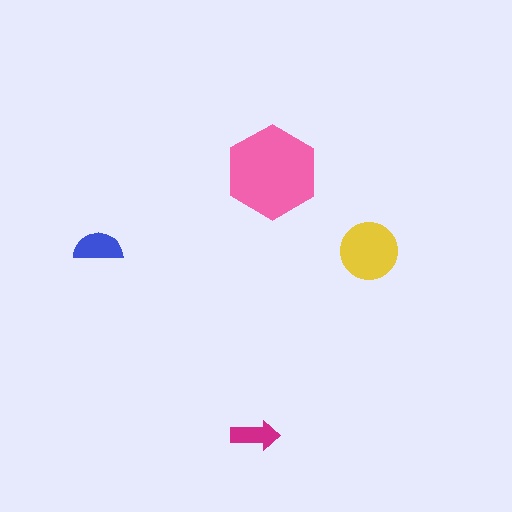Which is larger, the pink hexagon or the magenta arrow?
The pink hexagon.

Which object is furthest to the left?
The blue semicircle is leftmost.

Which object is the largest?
The pink hexagon.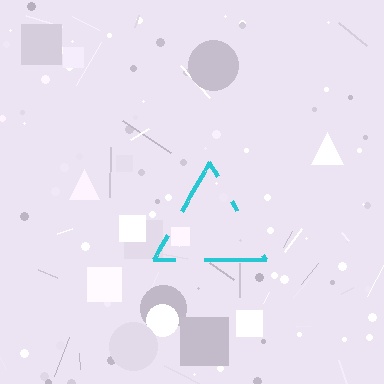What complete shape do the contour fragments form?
The contour fragments form a triangle.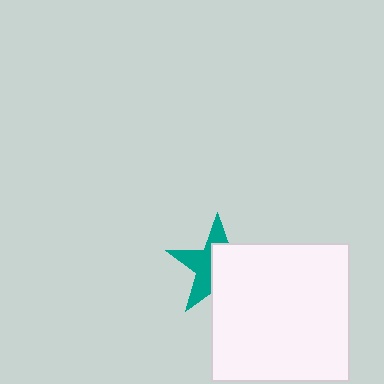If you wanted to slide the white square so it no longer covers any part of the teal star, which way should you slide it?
Slide it toward the lower-right — that is the most direct way to separate the two shapes.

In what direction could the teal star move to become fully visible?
The teal star could move toward the upper-left. That would shift it out from behind the white square entirely.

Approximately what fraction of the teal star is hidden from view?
Roughly 53% of the teal star is hidden behind the white square.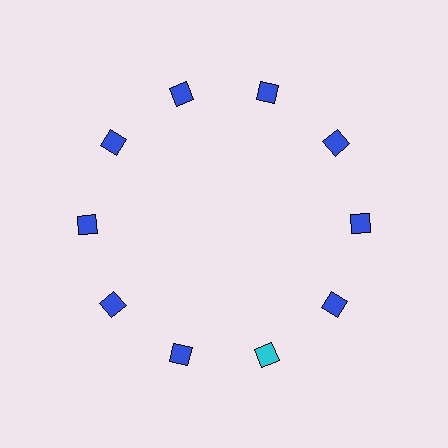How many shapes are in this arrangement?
There are 10 shapes arranged in a ring pattern.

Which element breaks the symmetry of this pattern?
The cyan diamond at roughly the 5 o'clock position breaks the symmetry. All other shapes are blue diamonds.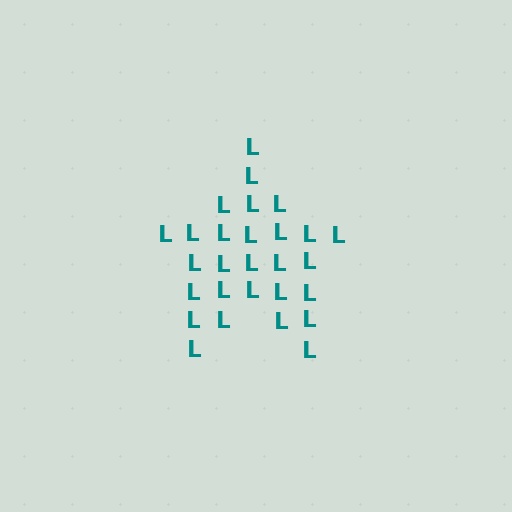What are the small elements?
The small elements are letter L's.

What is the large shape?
The large shape is a star.